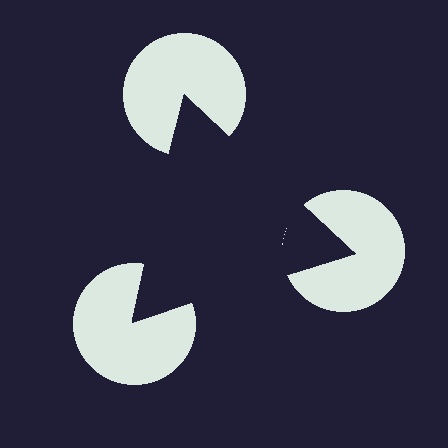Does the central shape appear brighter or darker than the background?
It typically appears slightly darker than the background, even though no actual brightness change is drawn.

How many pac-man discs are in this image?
There are 3 — one at each vertex of the illusory triangle.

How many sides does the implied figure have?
3 sides.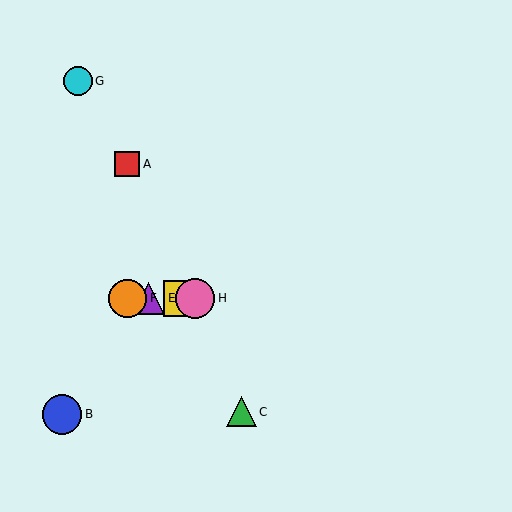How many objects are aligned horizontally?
4 objects (D, E, F, H) are aligned horizontally.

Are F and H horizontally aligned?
Yes, both are at y≈298.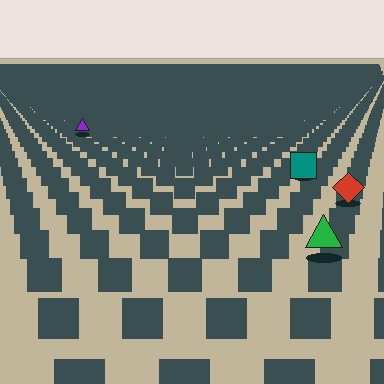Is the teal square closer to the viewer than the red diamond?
No. The red diamond is closer — you can tell from the texture gradient: the ground texture is coarser near it.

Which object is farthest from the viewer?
The purple triangle is farthest from the viewer. It appears smaller and the ground texture around it is denser.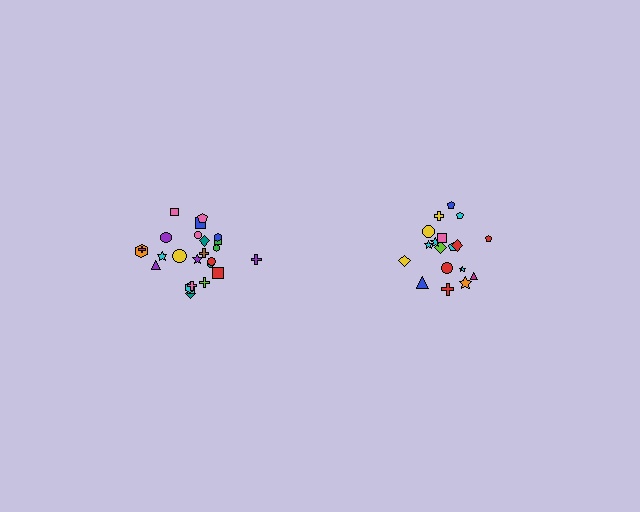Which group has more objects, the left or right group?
The left group.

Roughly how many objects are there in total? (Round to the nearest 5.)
Roughly 45 objects in total.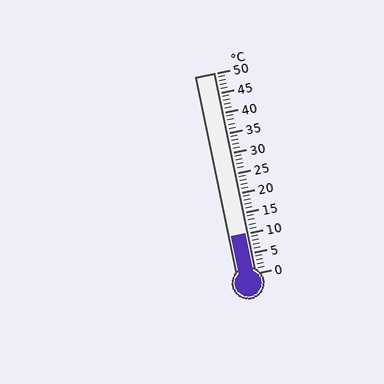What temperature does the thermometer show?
The thermometer shows approximately 10°C.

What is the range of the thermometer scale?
The thermometer scale ranges from 0°C to 50°C.